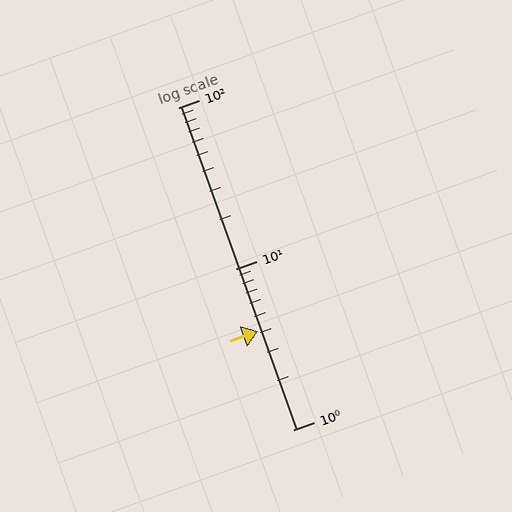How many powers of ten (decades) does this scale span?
The scale spans 2 decades, from 1 to 100.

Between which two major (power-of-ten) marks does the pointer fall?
The pointer is between 1 and 10.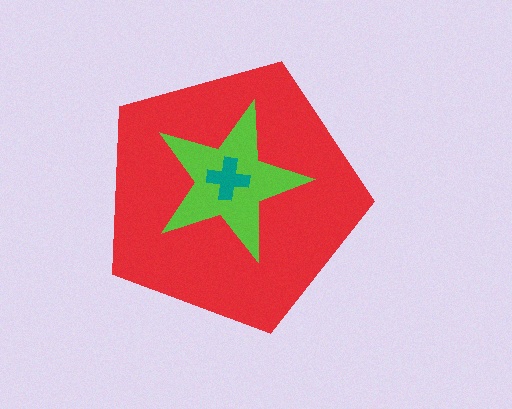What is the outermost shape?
The red pentagon.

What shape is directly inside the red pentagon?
The lime star.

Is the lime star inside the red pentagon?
Yes.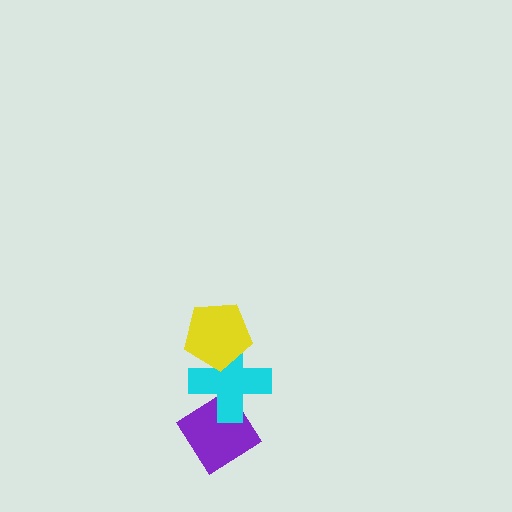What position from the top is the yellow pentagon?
The yellow pentagon is 1st from the top.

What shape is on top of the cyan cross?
The yellow pentagon is on top of the cyan cross.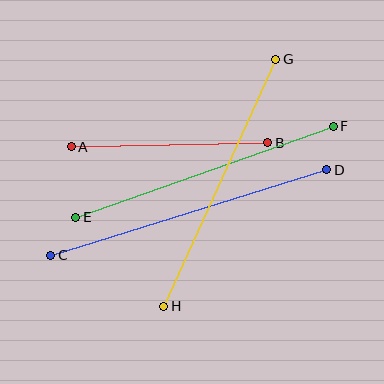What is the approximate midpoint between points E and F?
The midpoint is at approximately (205, 172) pixels.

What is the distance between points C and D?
The distance is approximately 289 pixels.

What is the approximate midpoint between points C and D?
The midpoint is at approximately (189, 212) pixels.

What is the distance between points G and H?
The distance is approximately 271 pixels.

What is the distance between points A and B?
The distance is approximately 196 pixels.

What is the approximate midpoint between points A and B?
The midpoint is at approximately (170, 145) pixels.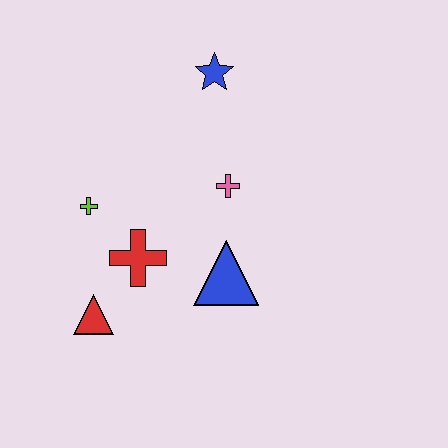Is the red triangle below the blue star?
Yes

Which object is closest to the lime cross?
The red cross is closest to the lime cross.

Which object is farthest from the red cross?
The blue star is farthest from the red cross.